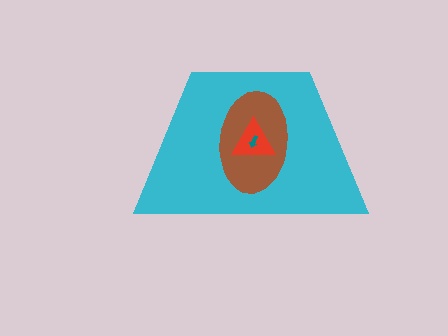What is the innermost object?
The teal arrow.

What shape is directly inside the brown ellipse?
The red triangle.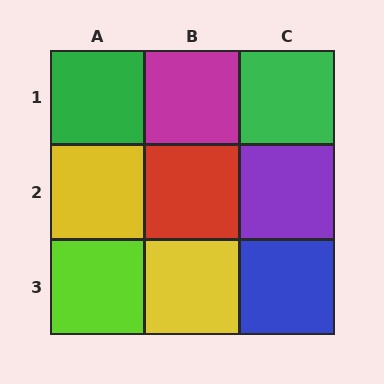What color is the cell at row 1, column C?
Green.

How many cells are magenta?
1 cell is magenta.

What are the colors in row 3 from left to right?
Lime, yellow, blue.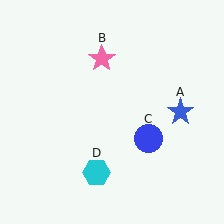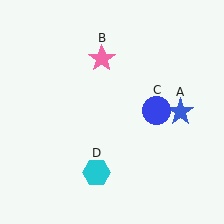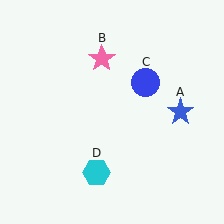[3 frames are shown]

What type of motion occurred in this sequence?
The blue circle (object C) rotated counterclockwise around the center of the scene.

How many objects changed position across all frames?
1 object changed position: blue circle (object C).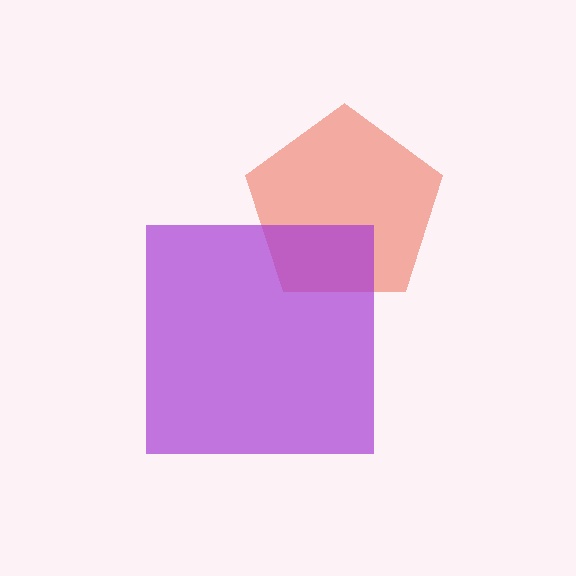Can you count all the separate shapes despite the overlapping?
Yes, there are 2 separate shapes.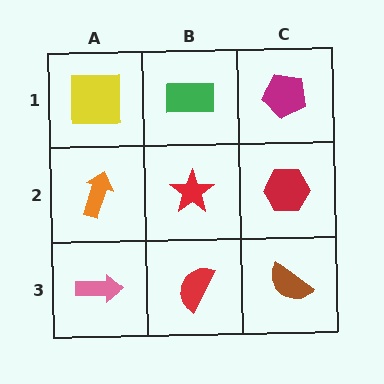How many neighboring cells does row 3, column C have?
2.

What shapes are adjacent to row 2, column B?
A green rectangle (row 1, column B), a red semicircle (row 3, column B), an orange arrow (row 2, column A), a red hexagon (row 2, column C).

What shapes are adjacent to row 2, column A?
A yellow square (row 1, column A), a pink arrow (row 3, column A), a red star (row 2, column B).